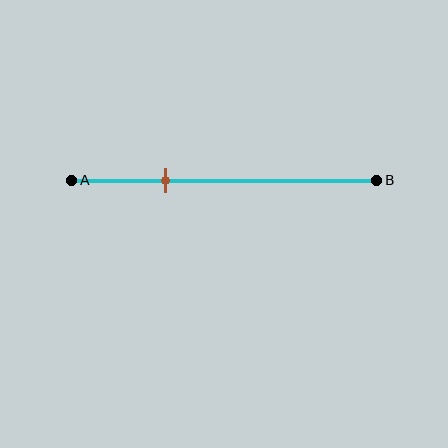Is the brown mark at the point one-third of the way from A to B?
Yes, the mark is approximately at the one-third point.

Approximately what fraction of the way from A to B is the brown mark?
The brown mark is approximately 30% of the way from A to B.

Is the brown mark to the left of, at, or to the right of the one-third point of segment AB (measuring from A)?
The brown mark is approximately at the one-third point of segment AB.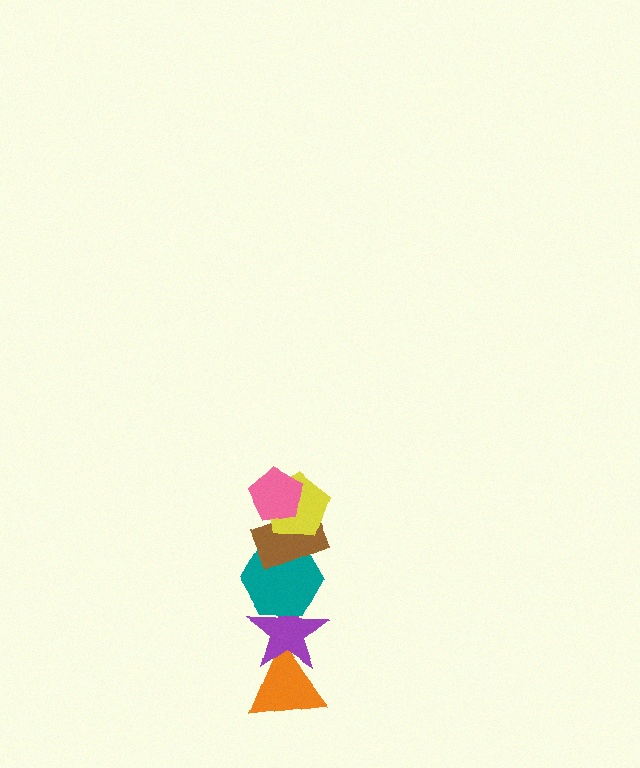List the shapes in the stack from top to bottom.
From top to bottom: the pink pentagon, the yellow pentagon, the brown rectangle, the teal hexagon, the purple star, the orange triangle.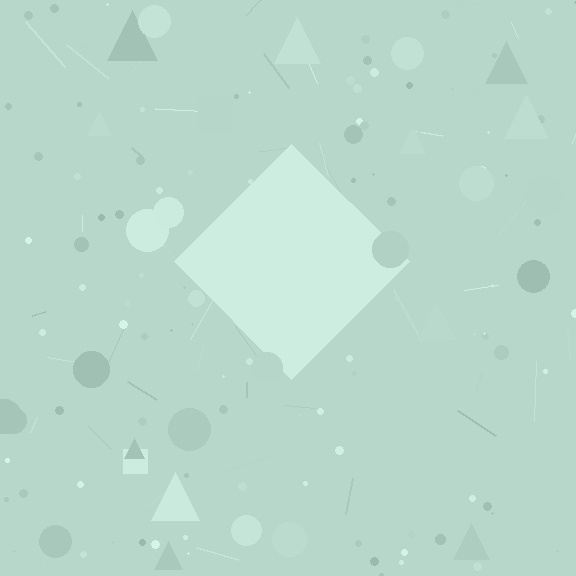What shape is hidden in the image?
A diamond is hidden in the image.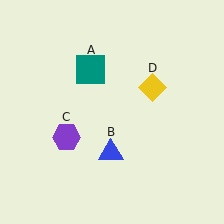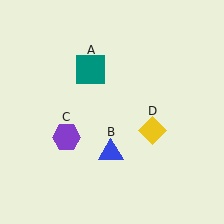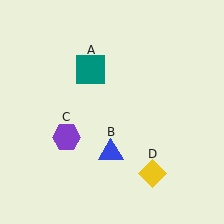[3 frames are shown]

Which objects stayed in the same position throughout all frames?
Teal square (object A) and blue triangle (object B) and purple hexagon (object C) remained stationary.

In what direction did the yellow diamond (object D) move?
The yellow diamond (object D) moved down.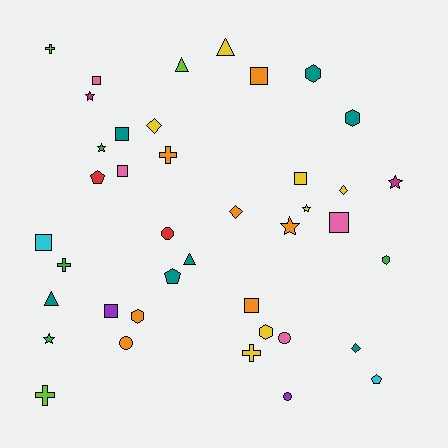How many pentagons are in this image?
There are 3 pentagons.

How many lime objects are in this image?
There are 3 lime objects.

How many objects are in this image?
There are 40 objects.